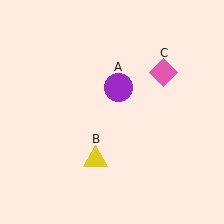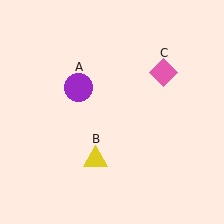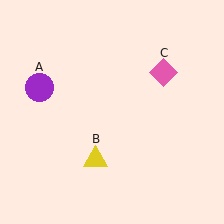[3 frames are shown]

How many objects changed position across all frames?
1 object changed position: purple circle (object A).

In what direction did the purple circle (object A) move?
The purple circle (object A) moved left.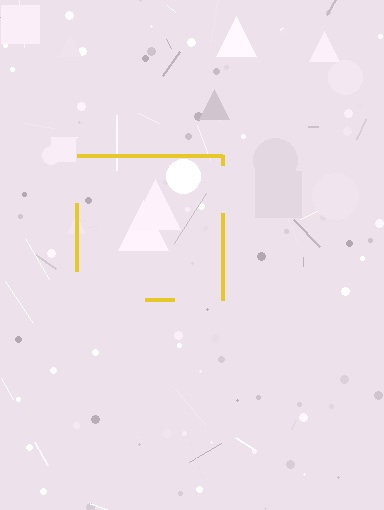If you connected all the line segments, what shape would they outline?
They would outline a square.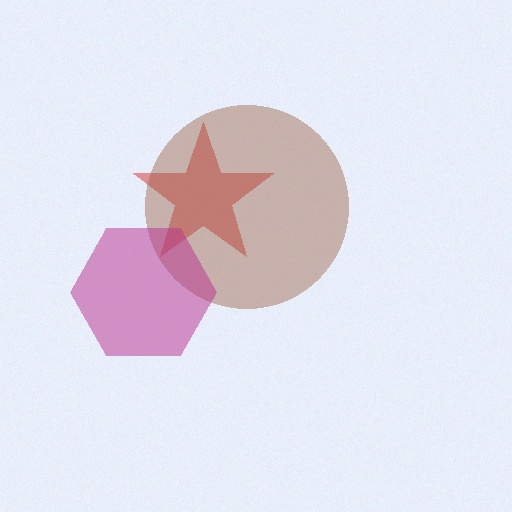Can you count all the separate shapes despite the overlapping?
Yes, there are 3 separate shapes.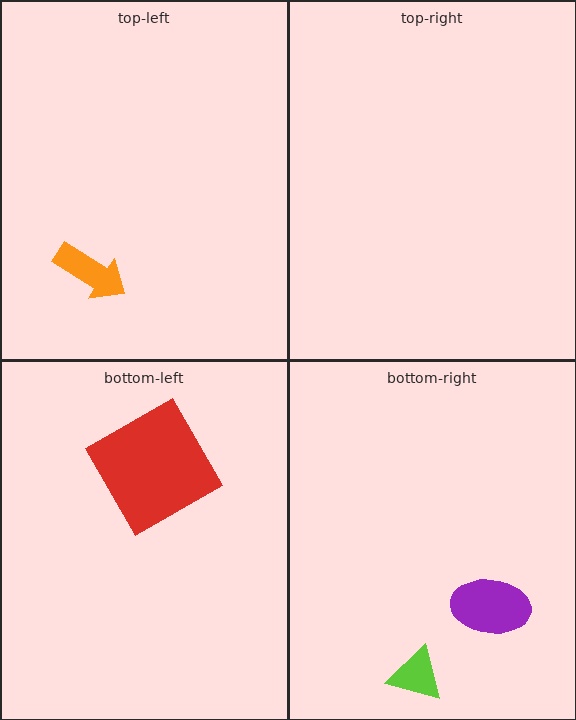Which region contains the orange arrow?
The top-left region.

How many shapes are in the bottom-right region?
2.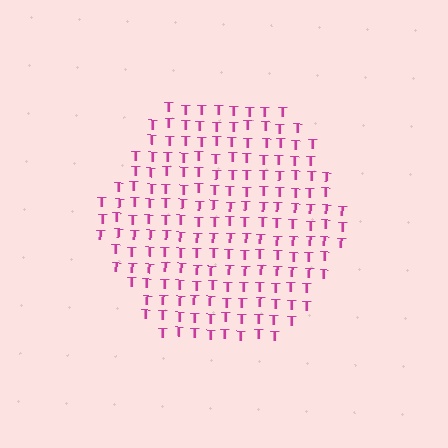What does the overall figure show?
The overall figure shows a hexagon.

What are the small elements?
The small elements are letter T's.